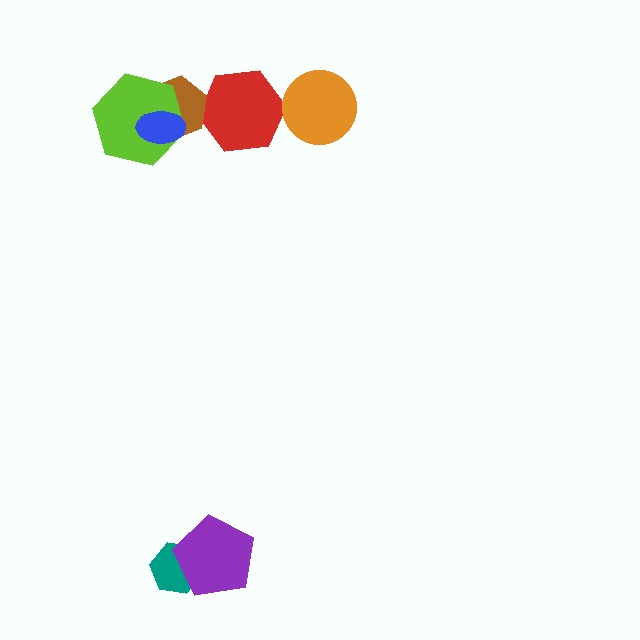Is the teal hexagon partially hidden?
Yes, it is partially covered by another shape.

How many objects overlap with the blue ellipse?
2 objects overlap with the blue ellipse.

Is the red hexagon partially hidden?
Yes, it is partially covered by another shape.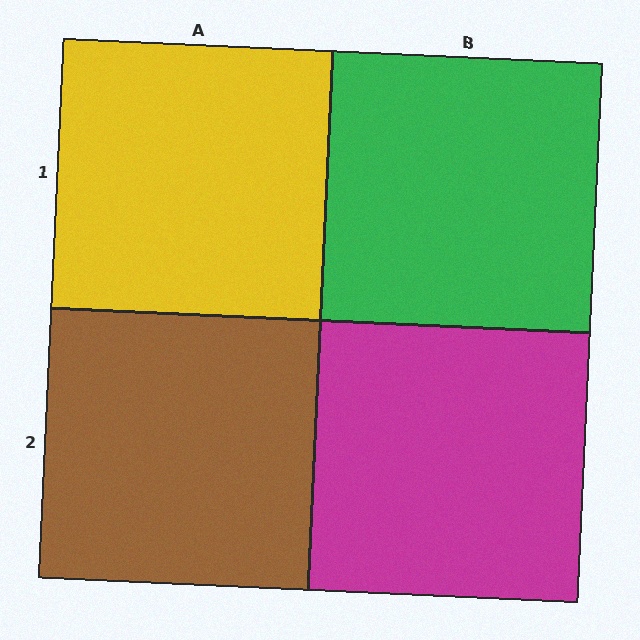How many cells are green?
1 cell is green.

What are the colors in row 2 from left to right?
Brown, magenta.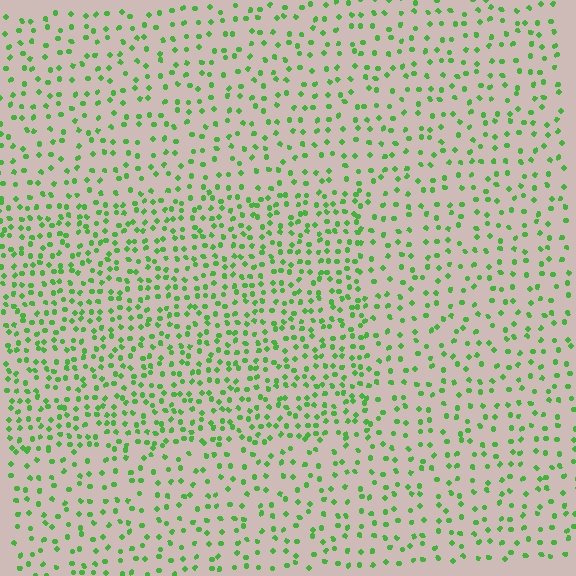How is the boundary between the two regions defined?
The boundary is defined by a change in element density (approximately 1.8x ratio). All elements are the same color, size, and shape.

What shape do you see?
I see a rectangle.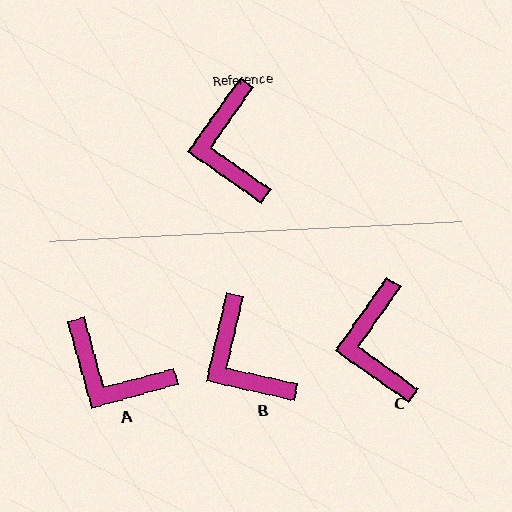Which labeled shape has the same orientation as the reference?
C.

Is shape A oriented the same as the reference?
No, it is off by about 51 degrees.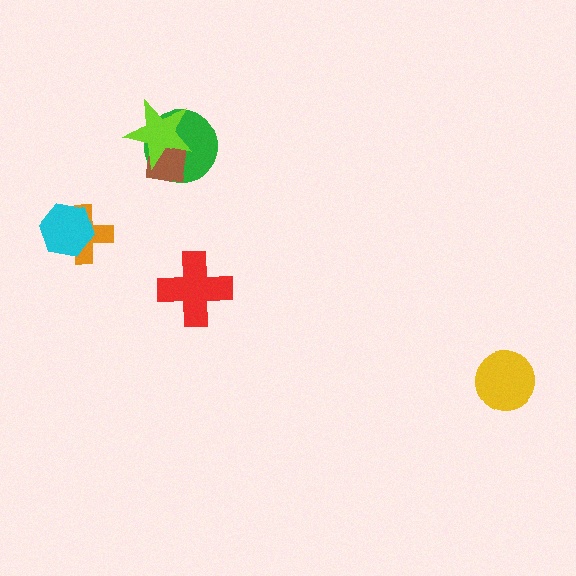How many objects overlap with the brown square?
2 objects overlap with the brown square.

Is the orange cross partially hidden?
Yes, it is partially covered by another shape.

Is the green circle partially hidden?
Yes, it is partially covered by another shape.